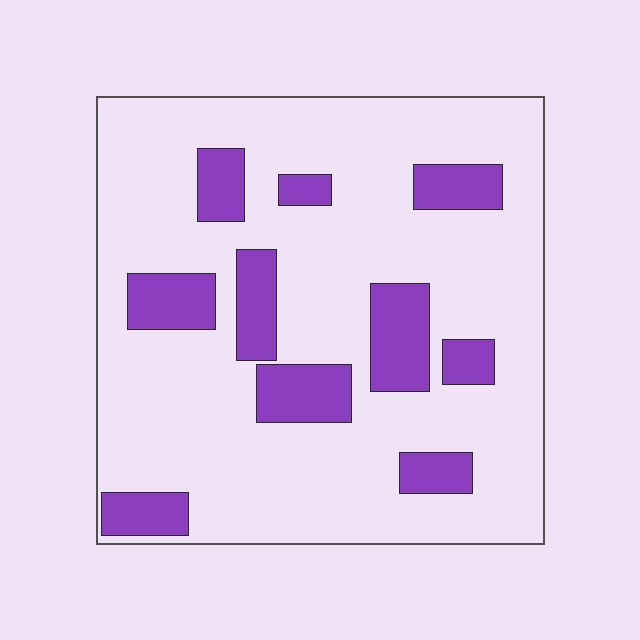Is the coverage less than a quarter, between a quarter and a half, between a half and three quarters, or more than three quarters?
Less than a quarter.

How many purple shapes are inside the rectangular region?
10.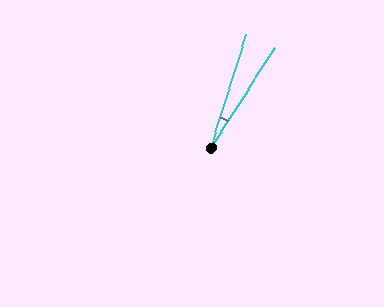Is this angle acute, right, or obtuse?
It is acute.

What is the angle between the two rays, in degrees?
Approximately 15 degrees.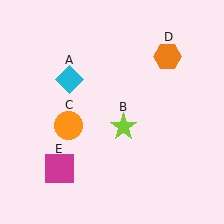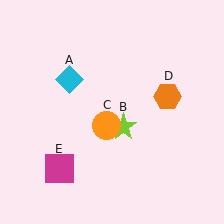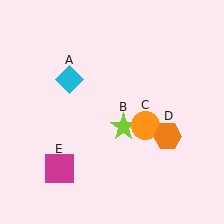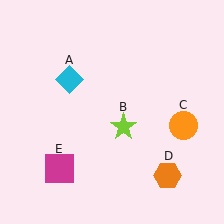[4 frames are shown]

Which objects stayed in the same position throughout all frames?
Cyan diamond (object A) and lime star (object B) and magenta square (object E) remained stationary.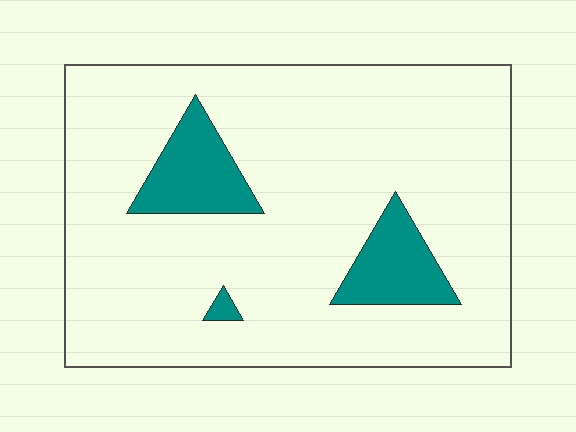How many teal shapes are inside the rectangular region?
3.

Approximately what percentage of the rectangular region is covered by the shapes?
Approximately 10%.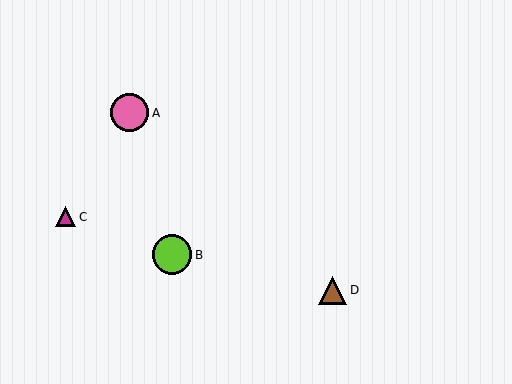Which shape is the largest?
The lime circle (labeled B) is the largest.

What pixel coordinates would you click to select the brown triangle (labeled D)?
Click at (333, 290) to select the brown triangle D.